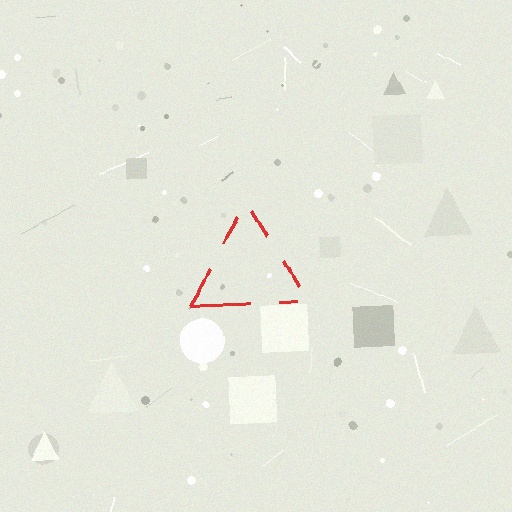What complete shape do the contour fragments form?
The contour fragments form a triangle.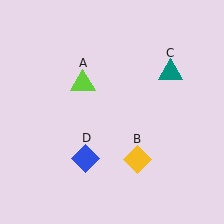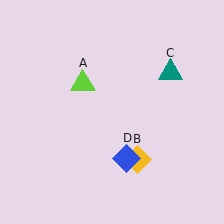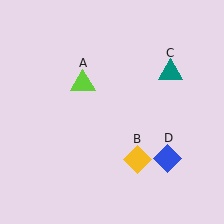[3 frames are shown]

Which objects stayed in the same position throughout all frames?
Lime triangle (object A) and yellow diamond (object B) and teal triangle (object C) remained stationary.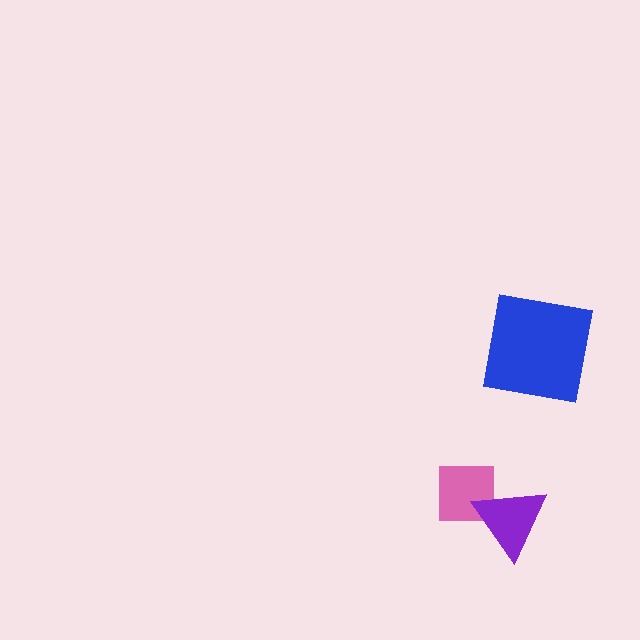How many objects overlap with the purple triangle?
1 object overlaps with the purple triangle.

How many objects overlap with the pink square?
1 object overlaps with the pink square.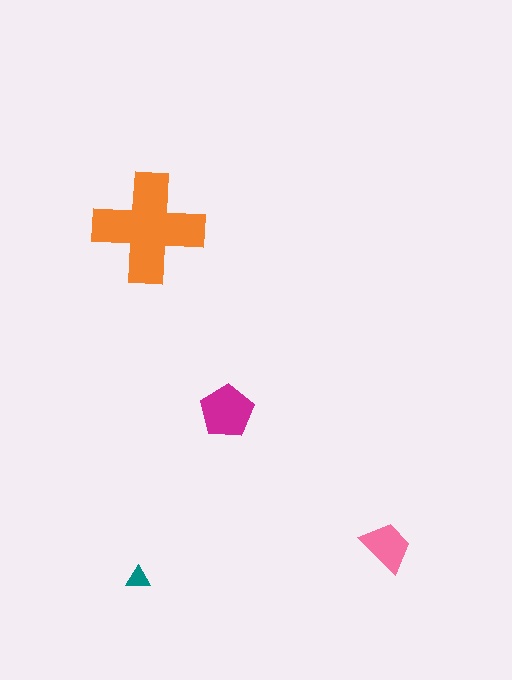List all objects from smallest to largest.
The teal triangle, the pink trapezoid, the magenta pentagon, the orange cross.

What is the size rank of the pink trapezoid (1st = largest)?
3rd.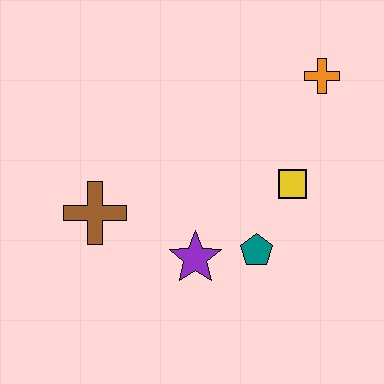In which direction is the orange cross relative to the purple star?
The orange cross is above the purple star.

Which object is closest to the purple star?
The teal pentagon is closest to the purple star.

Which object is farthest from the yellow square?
The brown cross is farthest from the yellow square.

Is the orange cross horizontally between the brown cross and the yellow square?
No